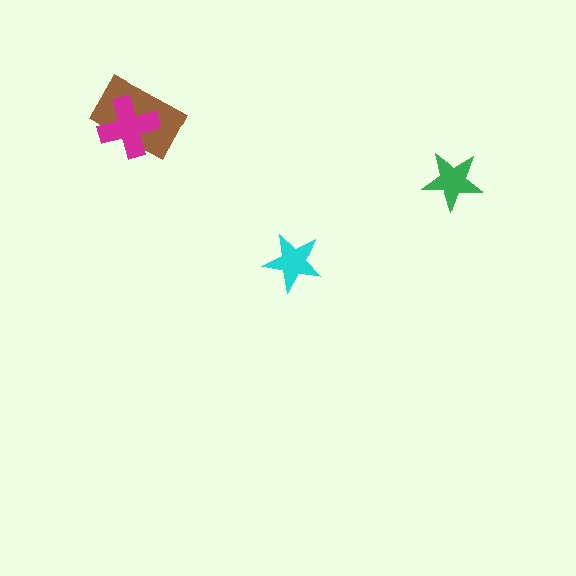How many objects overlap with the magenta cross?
1 object overlaps with the magenta cross.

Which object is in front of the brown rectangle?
The magenta cross is in front of the brown rectangle.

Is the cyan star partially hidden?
No, no other shape covers it.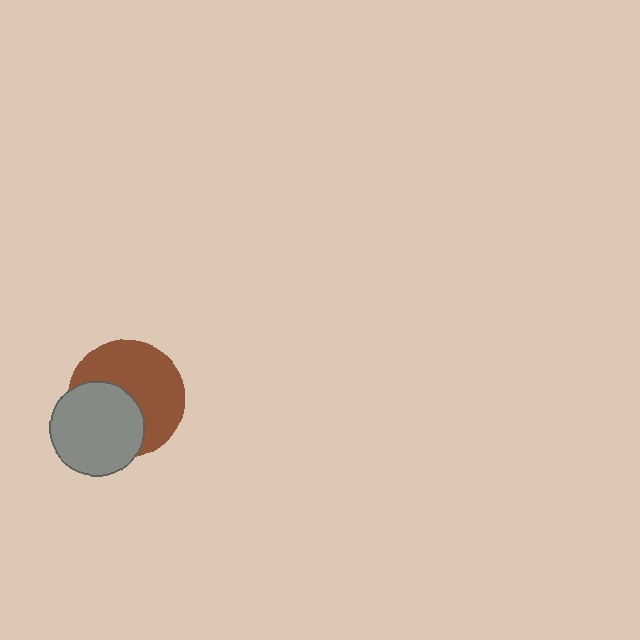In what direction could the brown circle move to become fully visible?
The brown circle could move toward the upper-right. That would shift it out from behind the gray circle entirely.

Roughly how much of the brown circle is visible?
About half of it is visible (roughly 58%).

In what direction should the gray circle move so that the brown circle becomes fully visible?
The gray circle should move toward the lower-left. That is the shortest direction to clear the overlap and leave the brown circle fully visible.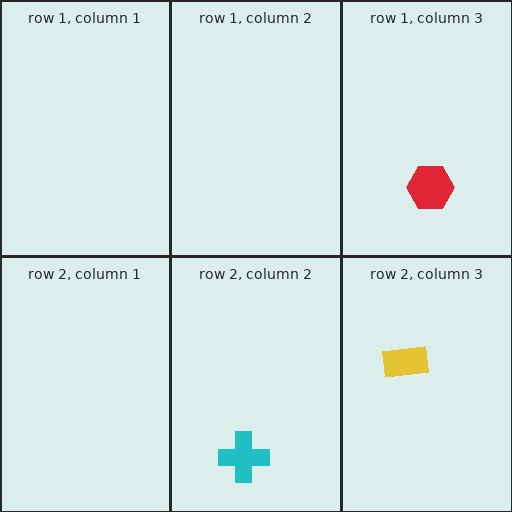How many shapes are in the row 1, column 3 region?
1.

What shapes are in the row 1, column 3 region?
The red hexagon.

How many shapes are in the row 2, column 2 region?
1.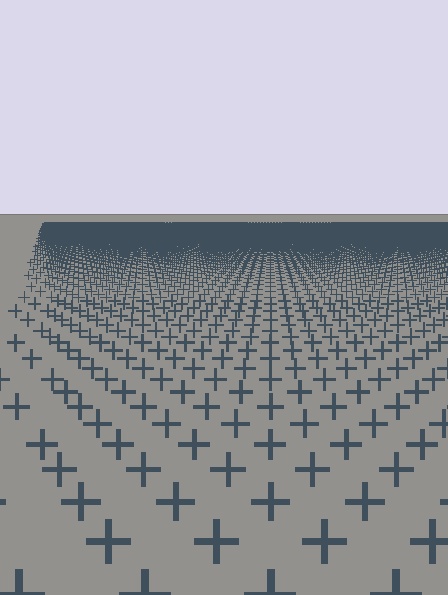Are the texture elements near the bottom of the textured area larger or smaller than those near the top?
Larger. Near the bottom, elements are closer to the viewer and appear at a bigger on-screen size.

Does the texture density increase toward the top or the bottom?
Density increases toward the top.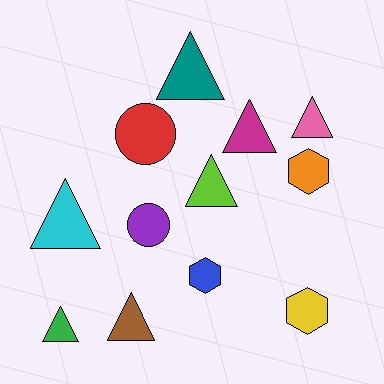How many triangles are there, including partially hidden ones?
There are 7 triangles.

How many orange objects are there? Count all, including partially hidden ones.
There is 1 orange object.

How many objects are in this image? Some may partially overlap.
There are 12 objects.